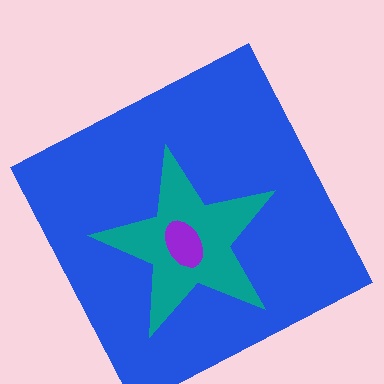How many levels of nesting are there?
3.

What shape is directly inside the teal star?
The purple ellipse.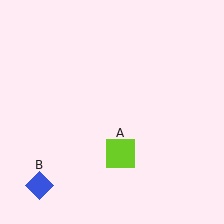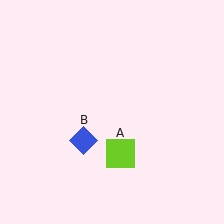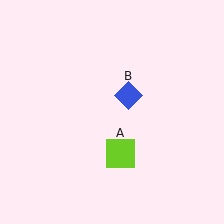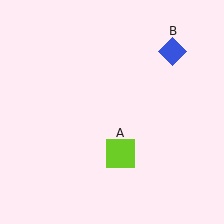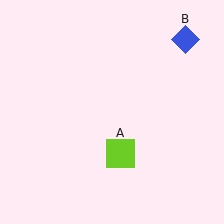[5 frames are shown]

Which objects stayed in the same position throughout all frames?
Lime square (object A) remained stationary.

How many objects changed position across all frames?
1 object changed position: blue diamond (object B).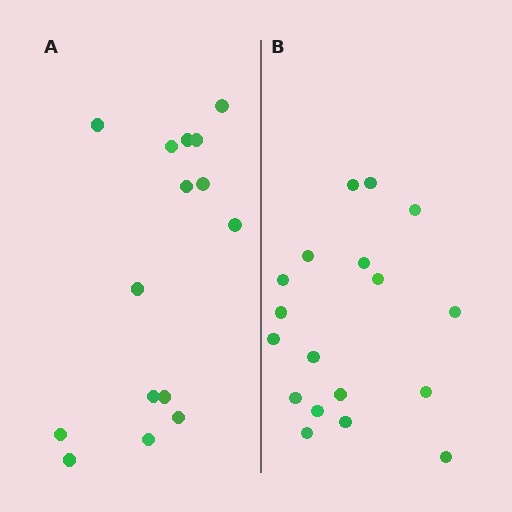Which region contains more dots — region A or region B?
Region B (the right region) has more dots.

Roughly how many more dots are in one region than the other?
Region B has just a few more — roughly 2 or 3 more dots than region A.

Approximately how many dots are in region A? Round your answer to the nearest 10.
About 20 dots. (The exact count is 15, which rounds to 20.)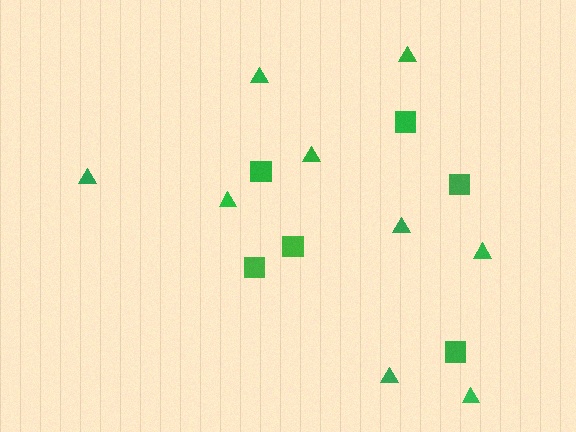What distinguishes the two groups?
There are 2 groups: one group of triangles (9) and one group of squares (6).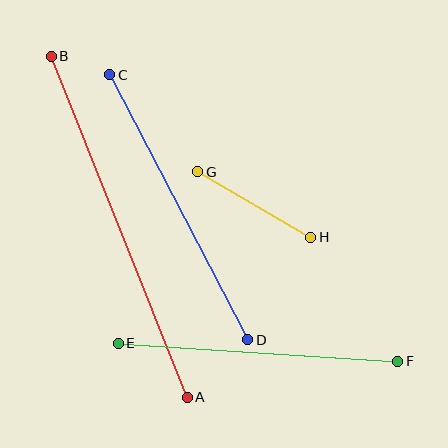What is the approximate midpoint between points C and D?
The midpoint is at approximately (179, 207) pixels.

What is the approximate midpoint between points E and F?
The midpoint is at approximately (258, 352) pixels.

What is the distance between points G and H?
The distance is approximately 130 pixels.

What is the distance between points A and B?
The distance is approximately 367 pixels.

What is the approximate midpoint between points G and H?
The midpoint is at approximately (254, 204) pixels.